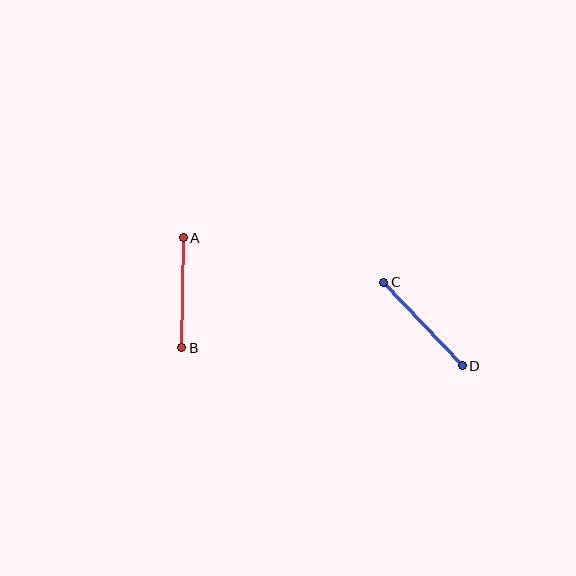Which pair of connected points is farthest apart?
Points C and D are farthest apart.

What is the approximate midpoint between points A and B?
The midpoint is at approximately (183, 293) pixels.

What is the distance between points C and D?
The distance is approximately 115 pixels.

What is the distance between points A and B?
The distance is approximately 110 pixels.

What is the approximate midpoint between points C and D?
The midpoint is at approximately (423, 324) pixels.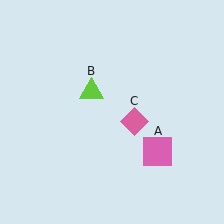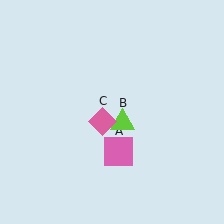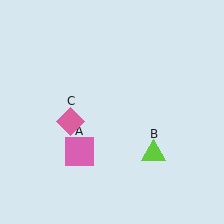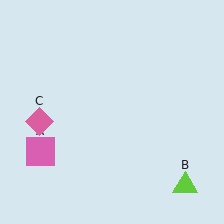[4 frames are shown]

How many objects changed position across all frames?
3 objects changed position: pink square (object A), lime triangle (object B), pink diamond (object C).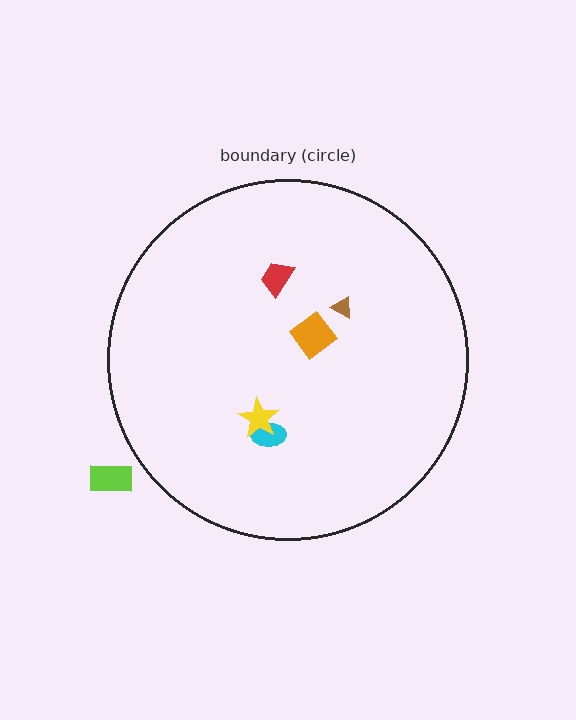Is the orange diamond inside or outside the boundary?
Inside.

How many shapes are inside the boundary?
5 inside, 1 outside.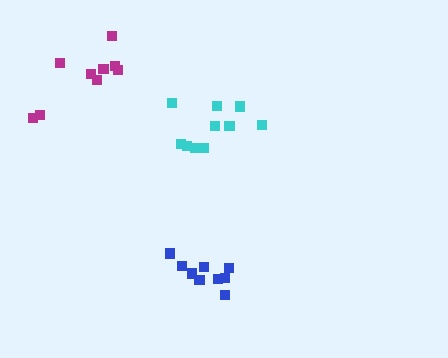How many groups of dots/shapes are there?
There are 3 groups.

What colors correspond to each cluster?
The clusters are colored: magenta, cyan, blue.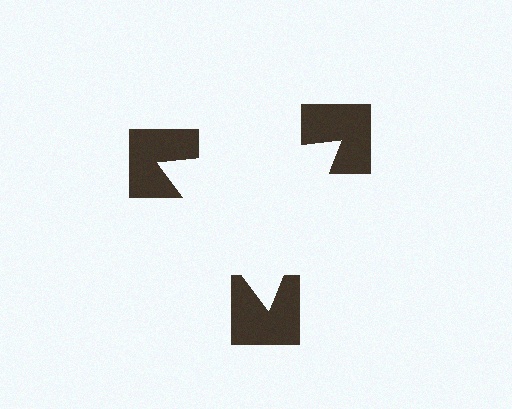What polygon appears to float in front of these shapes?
An illusory triangle — its edges are inferred from the aligned wedge cuts in the notched squares, not physically drawn.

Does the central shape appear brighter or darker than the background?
It typically appears slightly brighter than the background, even though no actual brightness change is drawn.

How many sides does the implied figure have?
3 sides.